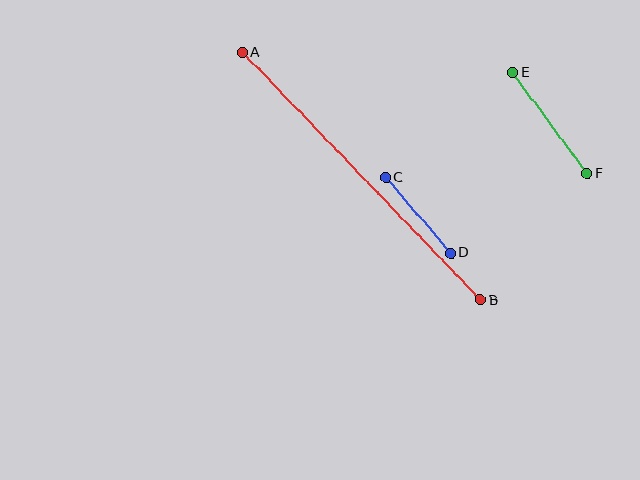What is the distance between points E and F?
The distance is approximately 126 pixels.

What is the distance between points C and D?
The distance is approximately 100 pixels.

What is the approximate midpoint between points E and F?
The midpoint is at approximately (550, 123) pixels.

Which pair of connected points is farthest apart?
Points A and B are farthest apart.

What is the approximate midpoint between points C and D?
The midpoint is at approximately (418, 215) pixels.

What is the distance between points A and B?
The distance is approximately 343 pixels.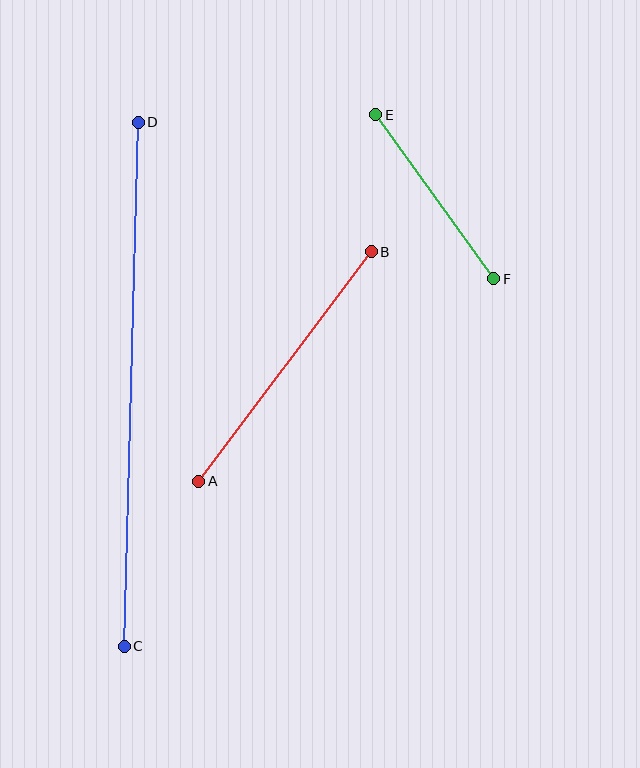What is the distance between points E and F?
The distance is approximately 202 pixels.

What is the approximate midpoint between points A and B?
The midpoint is at approximately (285, 367) pixels.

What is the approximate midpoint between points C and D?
The midpoint is at approximately (131, 384) pixels.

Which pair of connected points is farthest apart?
Points C and D are farthest apart.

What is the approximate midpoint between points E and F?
The midpoint is at approximately (435, 197) pixels.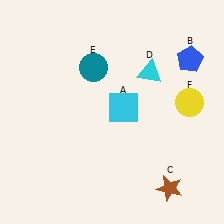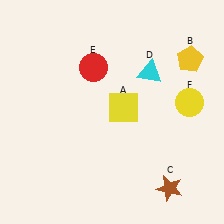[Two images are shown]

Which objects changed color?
A changed from cyan to yellow. B changed from blue to yellow. E changed from teal to red.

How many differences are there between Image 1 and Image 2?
There are 3 differences between the two images.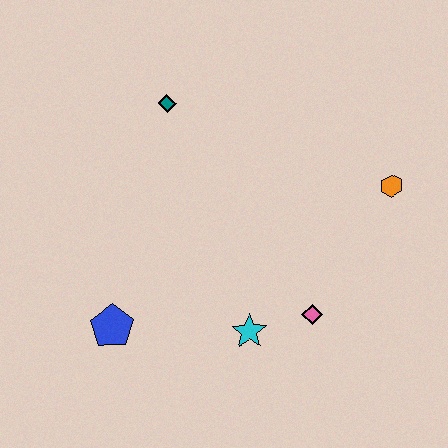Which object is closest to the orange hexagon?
The pink diamond is closest to the orange hexagon.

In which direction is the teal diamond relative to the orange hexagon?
The teal diamond is to the left of the orange hexagon.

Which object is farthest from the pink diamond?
The teal diamond is farthest from the pink diamond.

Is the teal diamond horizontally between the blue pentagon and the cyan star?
Yes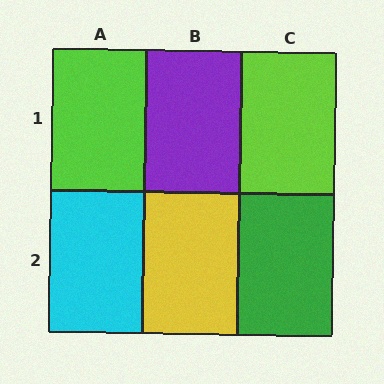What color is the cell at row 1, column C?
Lime.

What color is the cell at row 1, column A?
Lime.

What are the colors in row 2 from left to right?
Cyan, yellow, green.